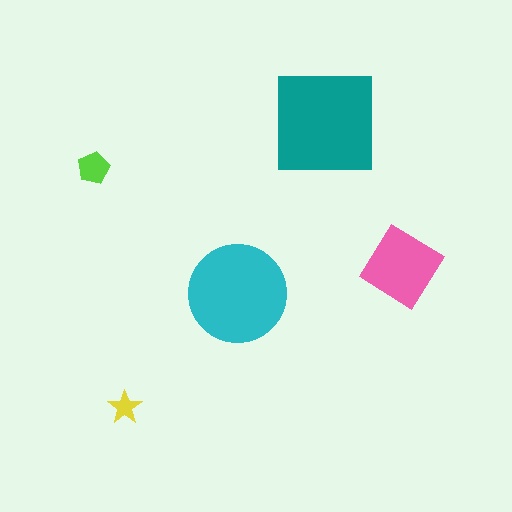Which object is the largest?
The teal square.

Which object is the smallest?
The yellow star.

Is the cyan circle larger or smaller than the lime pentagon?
Larger.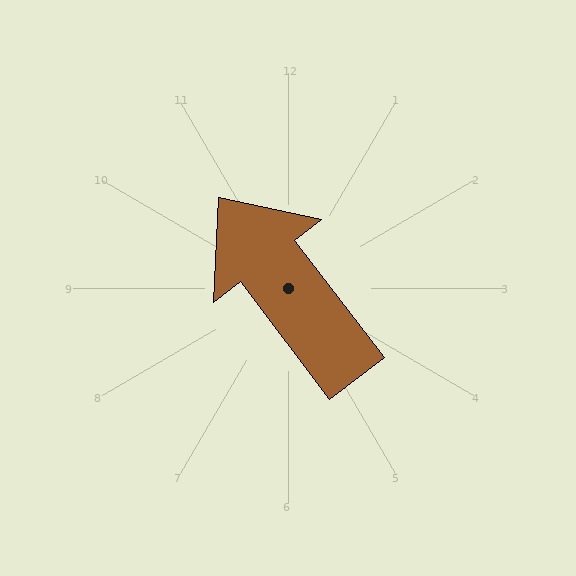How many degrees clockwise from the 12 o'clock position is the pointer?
Approximately 323 degrees.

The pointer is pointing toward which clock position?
Roughly 11 o'clock.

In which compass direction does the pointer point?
Northwest.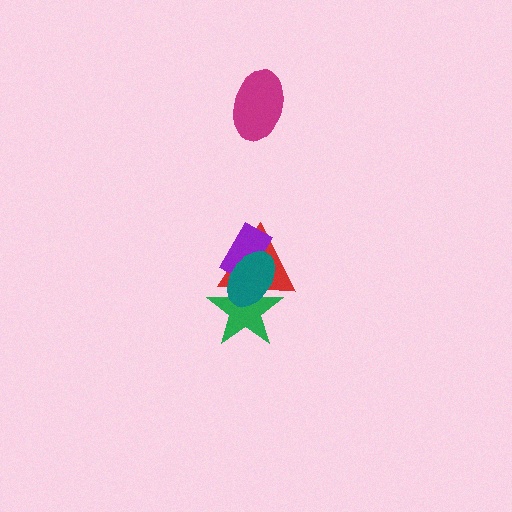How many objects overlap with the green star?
3 objects overlap with the green star.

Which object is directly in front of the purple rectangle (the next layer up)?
The green star is directly in front of the purple rectangle.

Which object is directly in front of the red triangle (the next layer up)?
The purple rectangle is directly in front of the red triangle.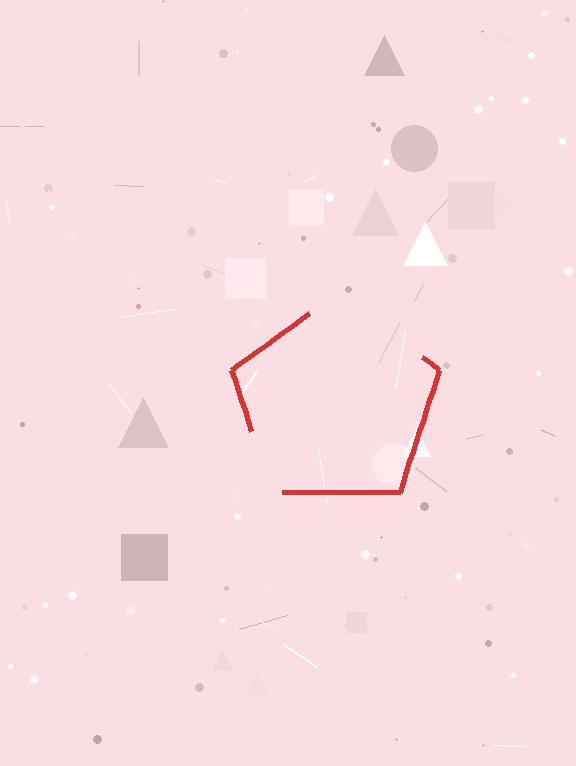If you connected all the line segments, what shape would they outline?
They would outline a pentagon.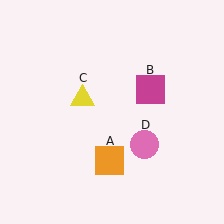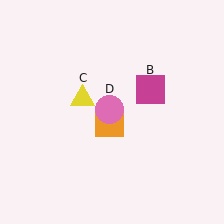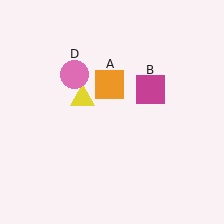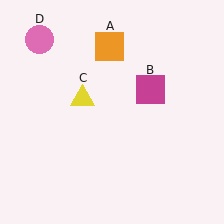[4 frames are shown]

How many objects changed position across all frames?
2 objects changed position: orange square (object A), pink circle (object D).